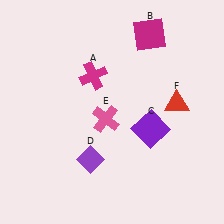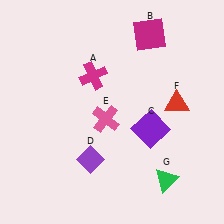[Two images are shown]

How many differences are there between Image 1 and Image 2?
There is 1 difference between the two images.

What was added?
A green triangle (G) was added in Image 2.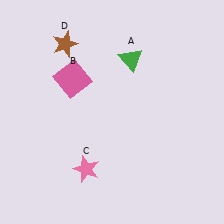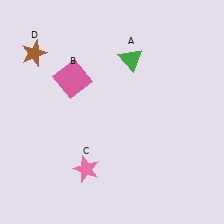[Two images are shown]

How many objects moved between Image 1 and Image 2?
1 object moved between the two images.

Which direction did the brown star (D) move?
The brown star (D) moved left.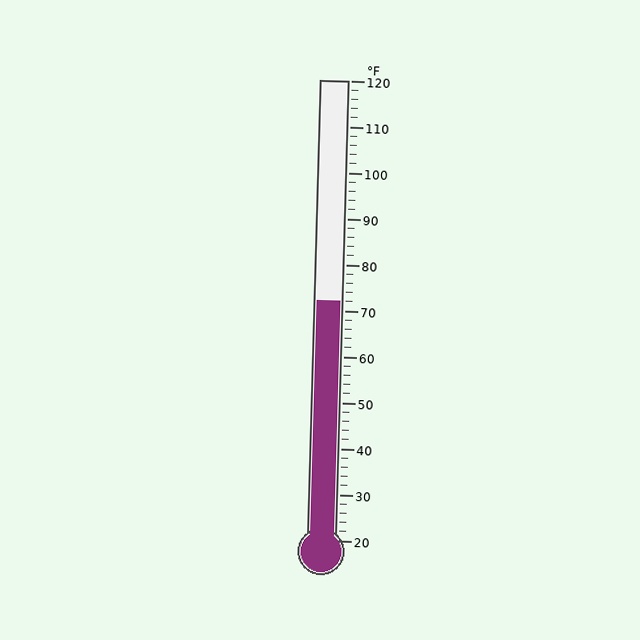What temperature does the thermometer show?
The thermometer shows approximately 72°F.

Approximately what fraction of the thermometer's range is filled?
The thermometer is filled to approximately 50% of its range.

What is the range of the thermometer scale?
The thermometer scale ranges from 20°F to 120°F.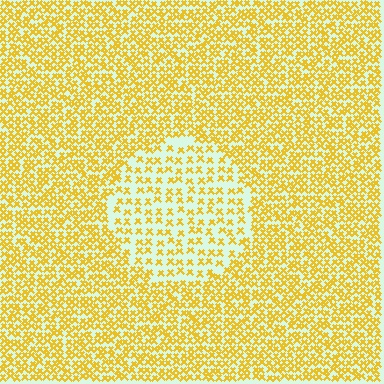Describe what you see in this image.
The image contains small yellow elements arranged at two different densities. A circle-shaped region is visible where the elements are less densely packed than the surrounding area.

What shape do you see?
I see a circle.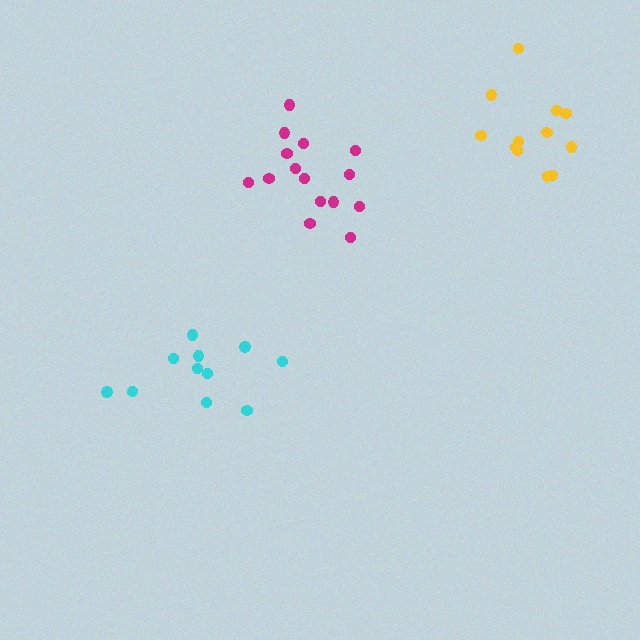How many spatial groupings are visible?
There are 3 spatial groupings.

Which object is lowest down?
The cyan cluster is bottommost.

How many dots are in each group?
Group 1: 15 dots, Group 2: 11 dots, Group 3: 12 dots (38 total).